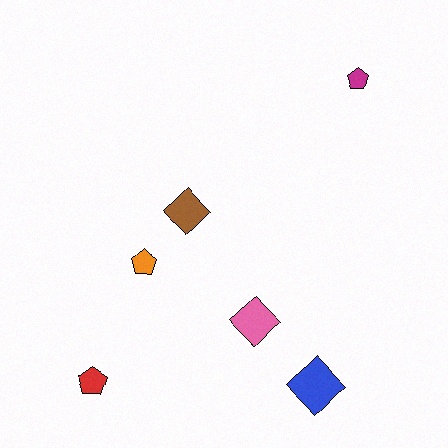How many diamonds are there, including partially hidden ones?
There are 3 diamonds.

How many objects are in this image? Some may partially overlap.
There are 6 objects.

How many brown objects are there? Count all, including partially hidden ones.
There is 1 brown object.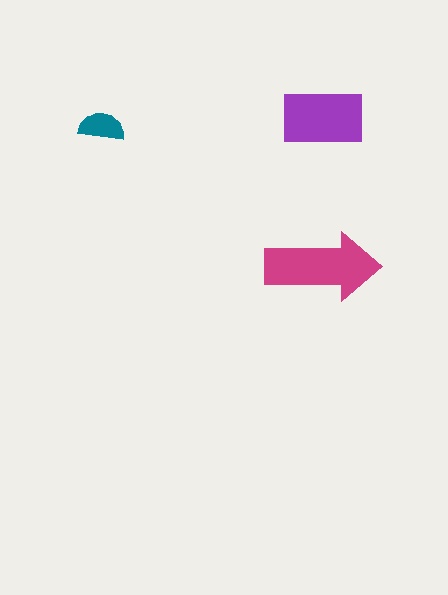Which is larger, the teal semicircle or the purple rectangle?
The purple rectangle.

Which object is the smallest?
The teal semicircle.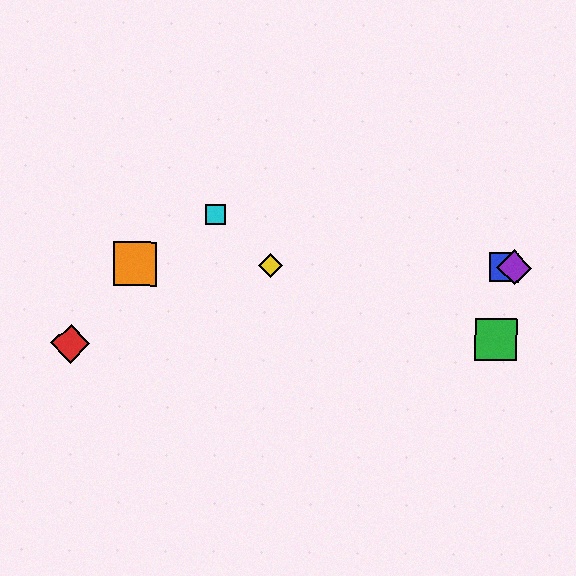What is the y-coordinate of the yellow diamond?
The yellow diamond is at y≈265.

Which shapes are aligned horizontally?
The blue square, the yellow diamond, the purple diamond, the orange square are aligned horizontally.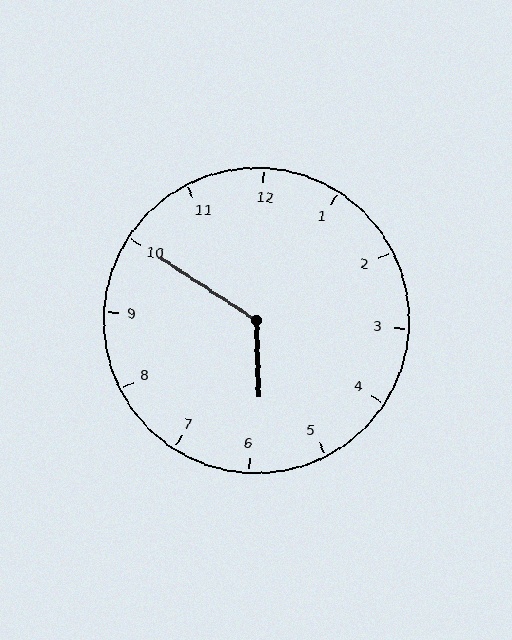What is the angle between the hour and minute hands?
Approximately 125 degrees.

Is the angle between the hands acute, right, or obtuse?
It is obtuse.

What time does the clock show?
5:50.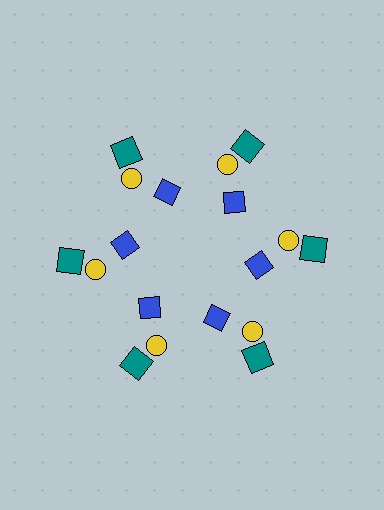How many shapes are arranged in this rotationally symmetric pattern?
There are 18 shapes, arranged in 6 groups of 3.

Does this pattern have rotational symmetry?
Yes, this pattern has 6-fold rotational symmetry. It looks the same after rotating 60 degrees around the center.